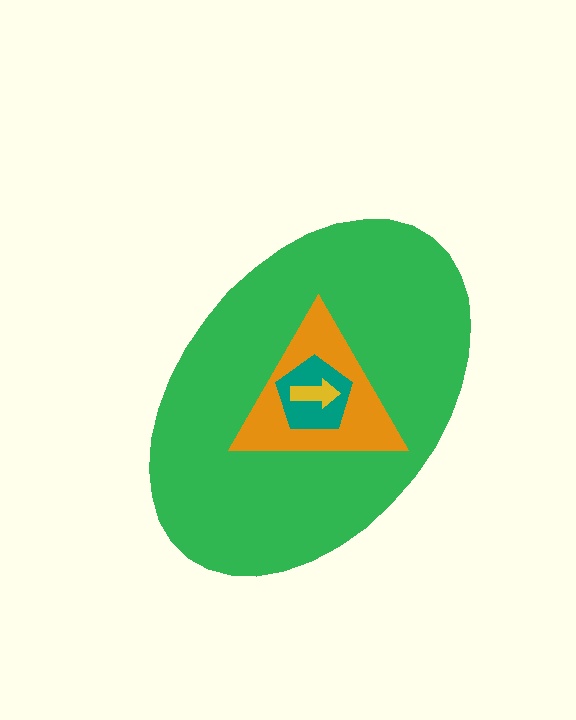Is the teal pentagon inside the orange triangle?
Yes.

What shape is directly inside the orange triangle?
The teal pentagon.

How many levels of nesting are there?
4.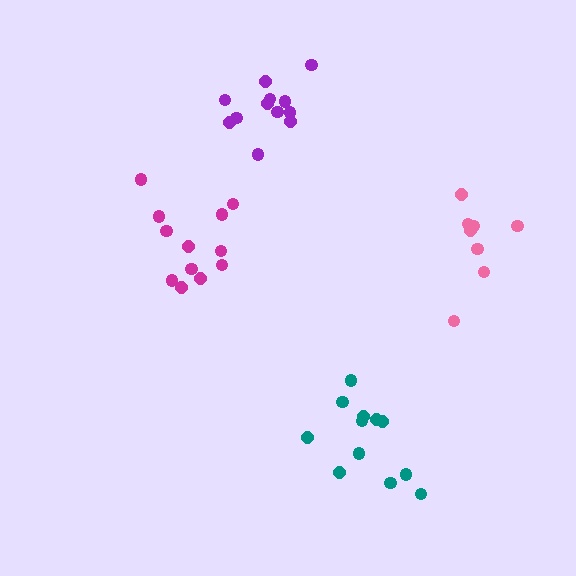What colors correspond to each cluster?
The clusters are colored: teal, pink, purple, magenta.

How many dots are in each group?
Group 1: 12 dots, Group 2: 8 dots, Group 3: 12 dots, Group 4: 12 dots (44 total).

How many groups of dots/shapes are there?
There are 4 groups.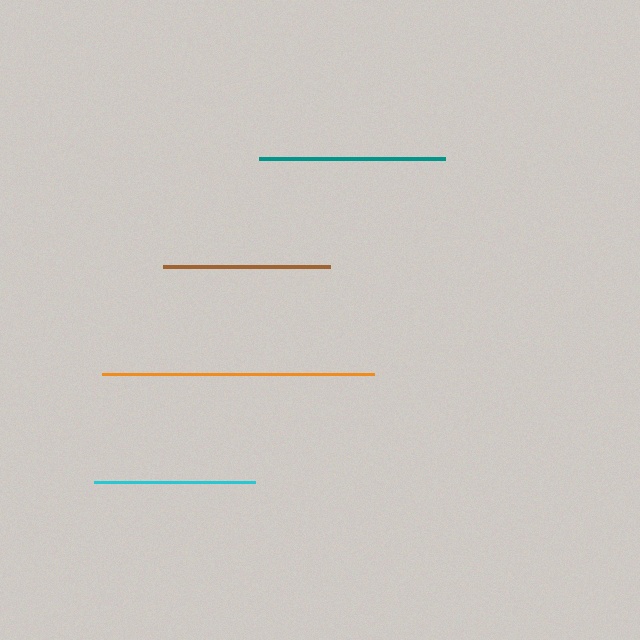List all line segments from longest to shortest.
From longest to shortest: orange, teal, brown, cyan.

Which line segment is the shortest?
The cyan line is the shortest at approximately 161 pixels.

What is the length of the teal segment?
The teal segment is approximately 186 pixels long.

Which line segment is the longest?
The orange line is the longest at approximately 271 pixels.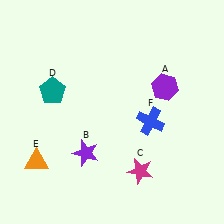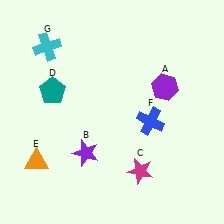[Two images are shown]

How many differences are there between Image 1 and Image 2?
There is 1 difference between the two images.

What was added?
A cyan cross (G) was added in Image 2.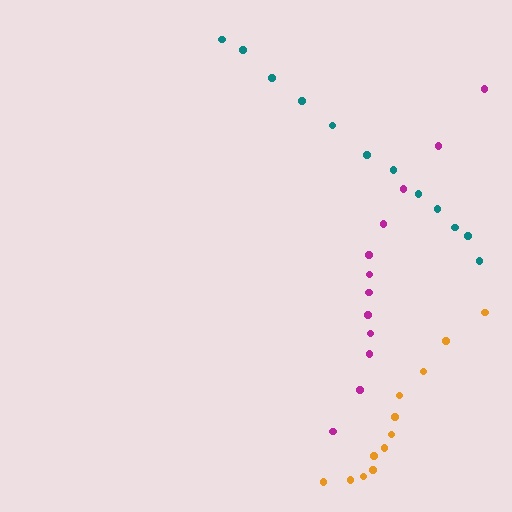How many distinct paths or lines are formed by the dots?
There are 3 distinct paths.